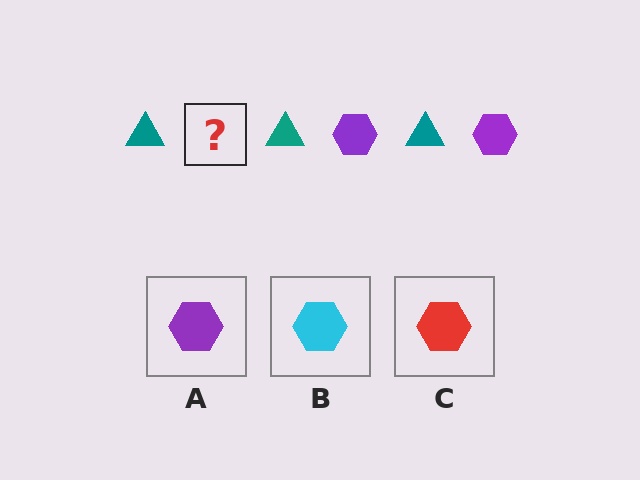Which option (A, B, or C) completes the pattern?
A.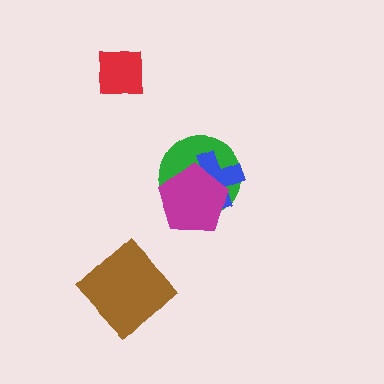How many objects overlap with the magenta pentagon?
2 objects overlap with the magenta pentagon.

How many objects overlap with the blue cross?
2 objects overlap with the blue cross.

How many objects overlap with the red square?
0 objects overlap with the red square.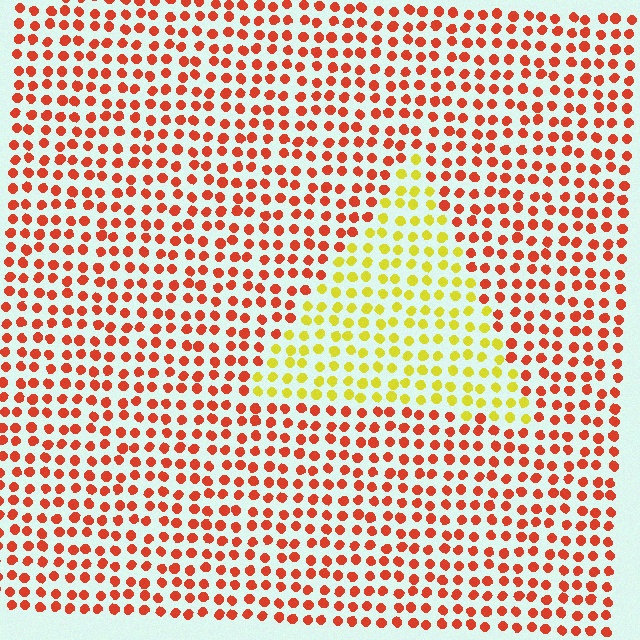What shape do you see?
I see a triangle.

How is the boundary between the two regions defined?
The boundary is defined purely by a slight shift in hue (about 55 degrees). Spacing, size, and orientation are identical on both sides.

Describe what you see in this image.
The image is filled with small red elements in a uniform arrangement. A triangle-shaped region is visible where the elements are tinted to a slightly different hue, forming a subtle color boundary.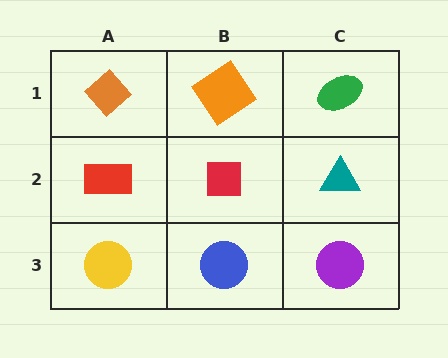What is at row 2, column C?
A teal triangle.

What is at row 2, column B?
A red square.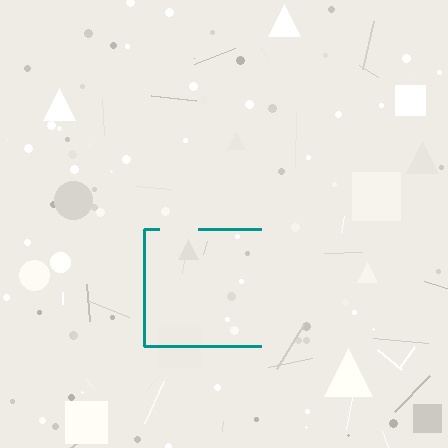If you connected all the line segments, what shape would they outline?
They would outline a square.